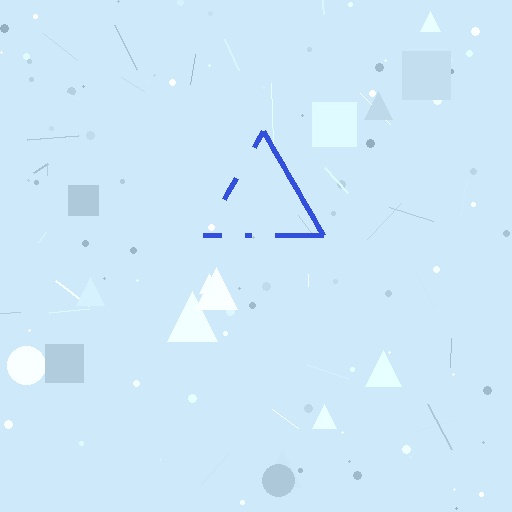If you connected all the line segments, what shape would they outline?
They would outline a triangle.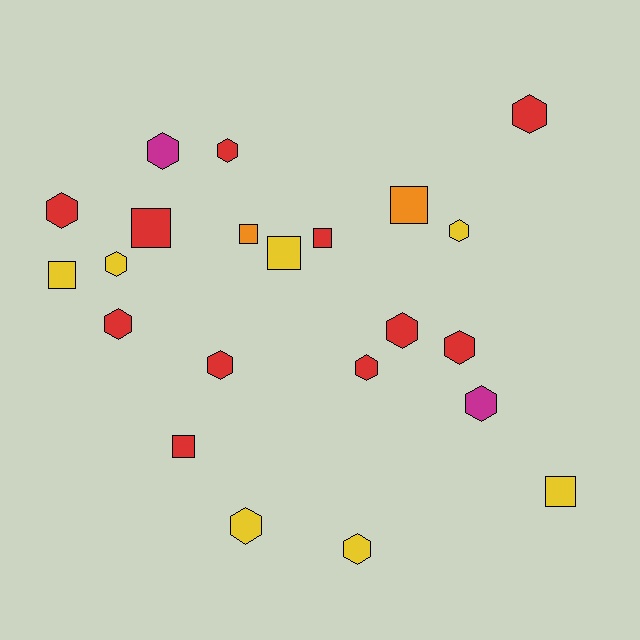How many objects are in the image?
There are 22 objects.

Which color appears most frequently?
Red, with 11 objects.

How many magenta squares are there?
There are no magenta squares.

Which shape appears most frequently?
Hexagon, with 14 objects.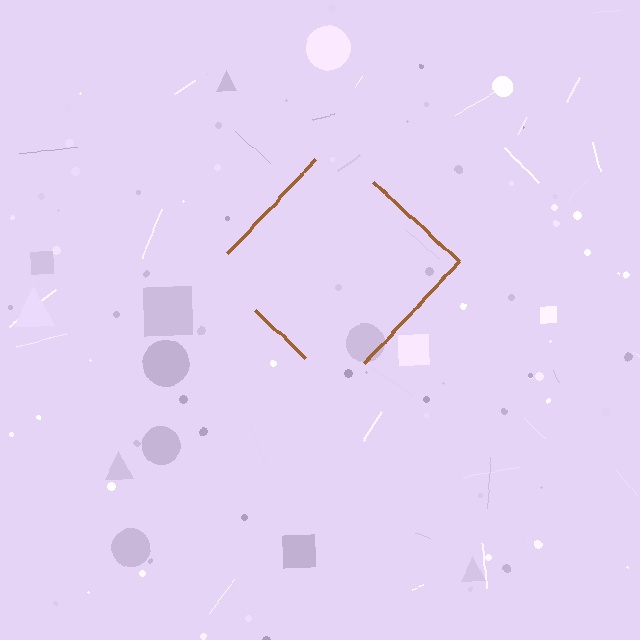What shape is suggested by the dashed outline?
The dashed outline suggests a diamond.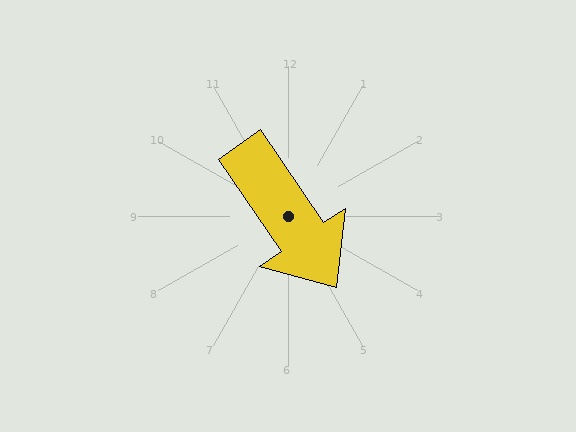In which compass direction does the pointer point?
Southeast.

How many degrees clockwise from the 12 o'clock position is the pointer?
Approximately 146 degrees.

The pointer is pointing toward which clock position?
Roughly 5 o'clock.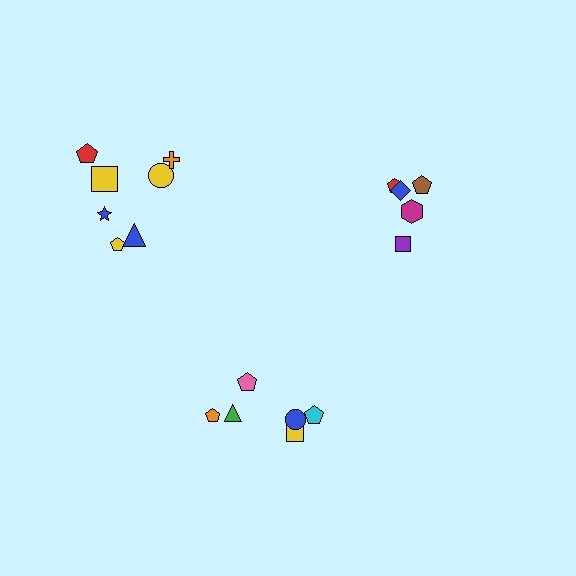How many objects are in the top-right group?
There are 5 objects.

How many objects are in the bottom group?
There are 6 objects.